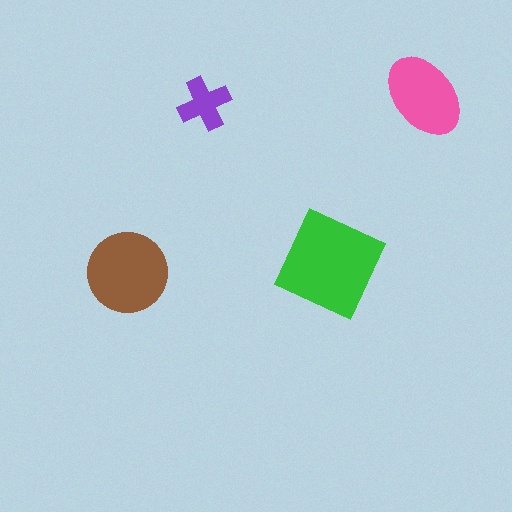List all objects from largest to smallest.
The green diamond, the brown circle, the pink ellipse, the purple cross.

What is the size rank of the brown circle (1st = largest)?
2nd.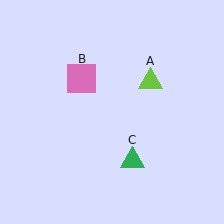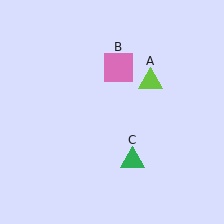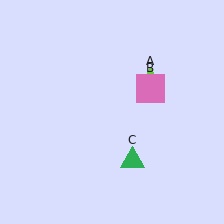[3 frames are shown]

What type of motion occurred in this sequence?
The pink square (object B) rotated clockwise around the center of the scene.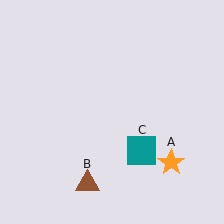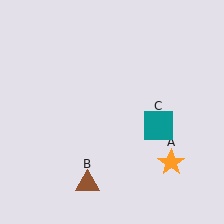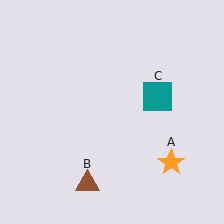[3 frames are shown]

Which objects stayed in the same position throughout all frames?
Orange star (object A) and brown triangle (object B) remained stationary.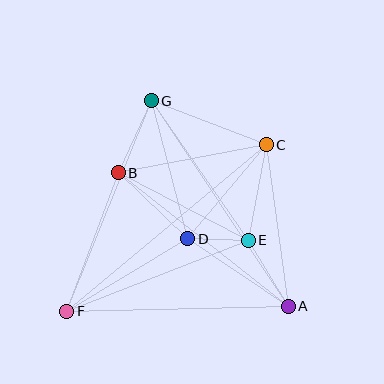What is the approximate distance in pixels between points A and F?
The distance between A and F is approximately 221 pixels.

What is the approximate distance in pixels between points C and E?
The distance between C and E is approximately 97 pixels.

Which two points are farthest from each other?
Points C and F are farthest from each other.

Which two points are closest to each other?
Points D and E are closest to each other.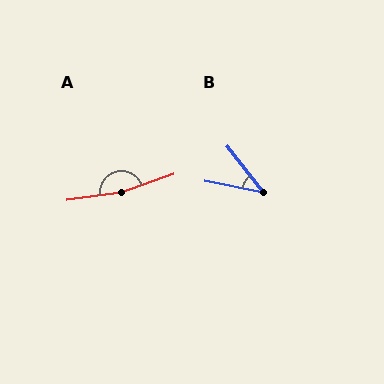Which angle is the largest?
A, at approximately 168 degrees.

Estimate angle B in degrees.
Approximately 40 degrees.